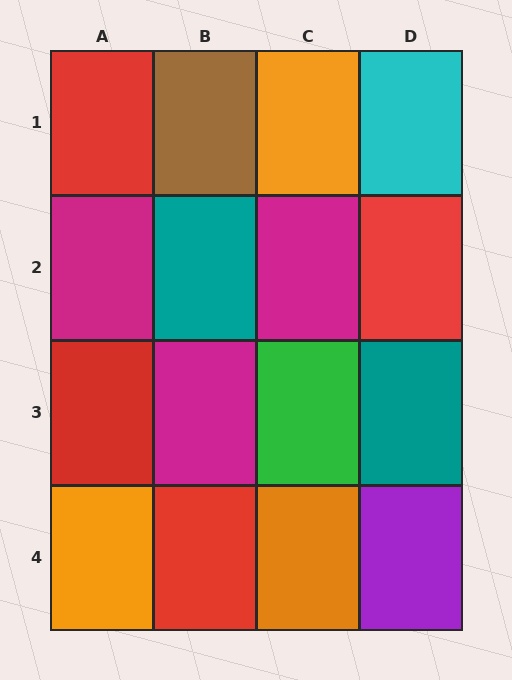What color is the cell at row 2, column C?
Magenta.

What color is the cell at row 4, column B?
Red.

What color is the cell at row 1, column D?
Cyan.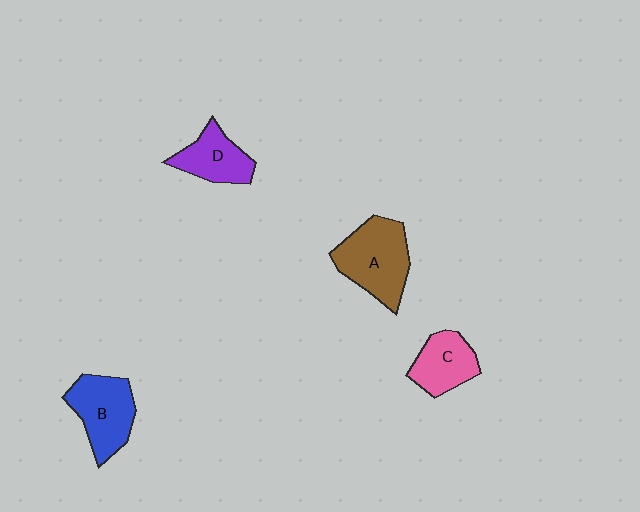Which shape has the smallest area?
Shape C (pink).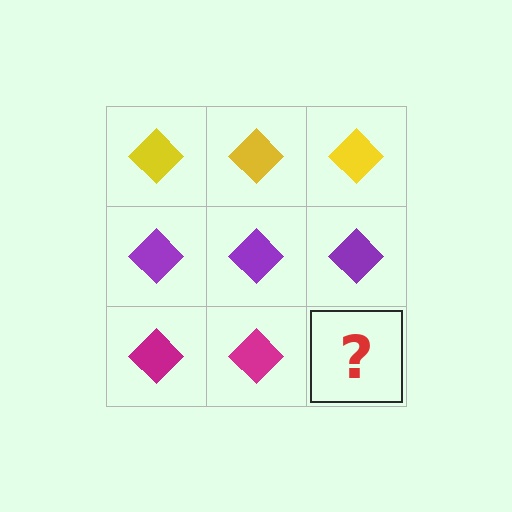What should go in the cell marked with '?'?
The missing cell should contain a magenta diamond.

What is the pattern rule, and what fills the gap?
The rule is that each row has a consistent color. The gap should be filled with a magenta diamond.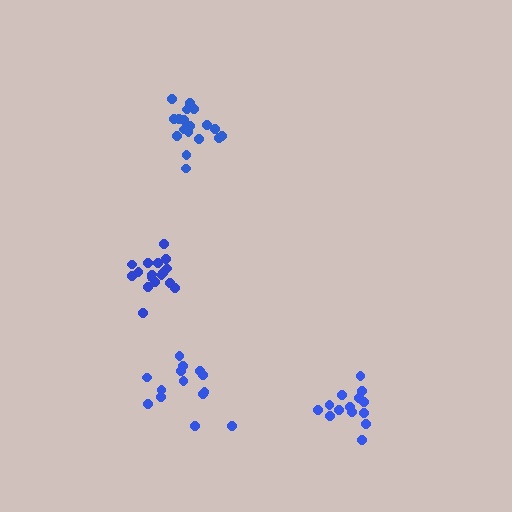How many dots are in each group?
Group 1: 18 dots, Group 2: 17 dots, Group 3: 14 dots, Group 4: 14 dots (63 total).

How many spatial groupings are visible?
There are 4 spatial groupings.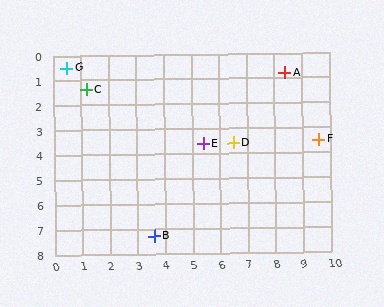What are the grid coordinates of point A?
Point A is at approximately (8.4, 0.8).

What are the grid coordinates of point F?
Point F is at approximately (9.6, 3.5).